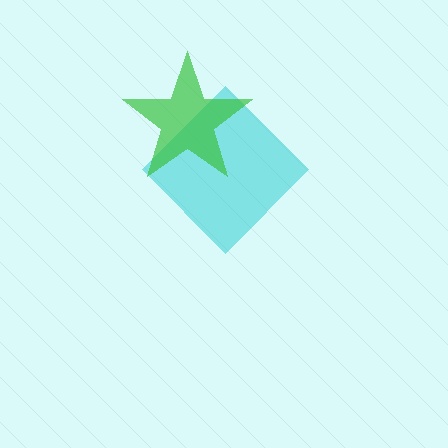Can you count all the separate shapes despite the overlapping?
Yes, there are 2 separate shapes.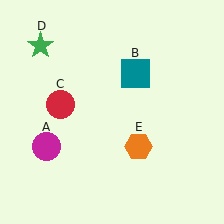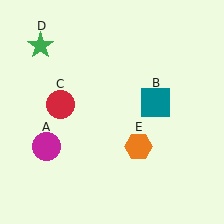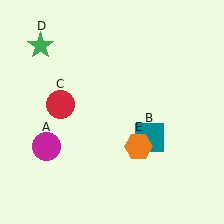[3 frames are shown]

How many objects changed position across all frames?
1 object changed position: teal square (object B).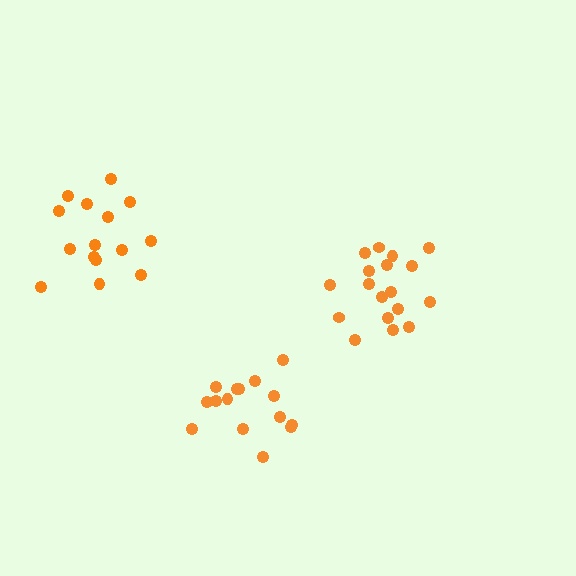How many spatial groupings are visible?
There are 3 spatial groupings.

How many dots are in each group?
Group 1: 15 dots, Group 2: 15 dots, Group 3: 18 dots (48 total).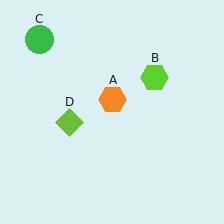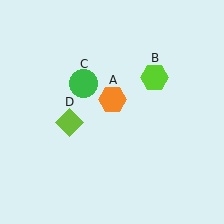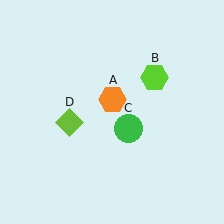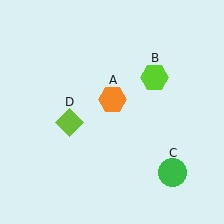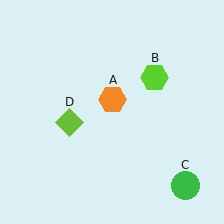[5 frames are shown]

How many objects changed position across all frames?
1 object changed position: green circle (object C).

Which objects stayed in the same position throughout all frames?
Orange hexagon (object A) and lime hexagon (object B) and lime diamond (object D) remained stationary.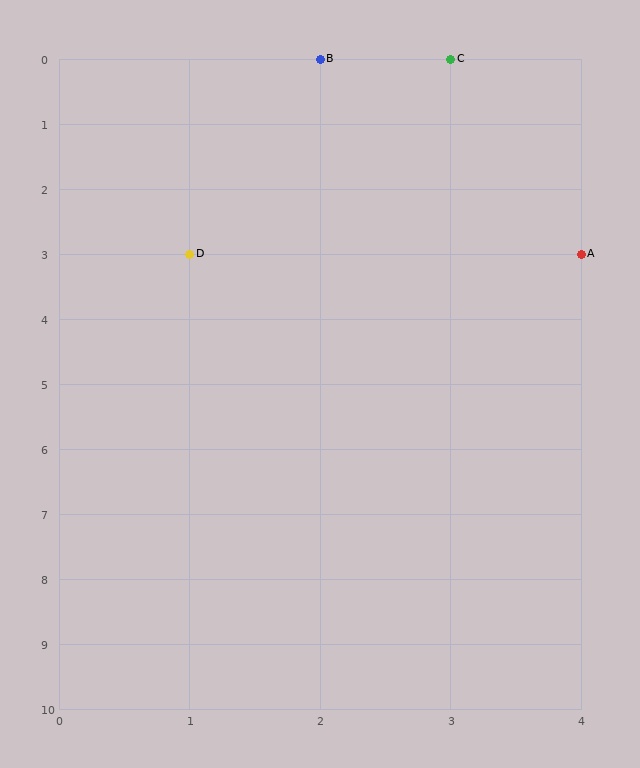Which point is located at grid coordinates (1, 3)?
Point D is at (1, 3).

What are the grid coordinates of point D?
Point D is at grid coordinates (1, 3).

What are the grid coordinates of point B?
Point B is at grid coordinates (2, 0).